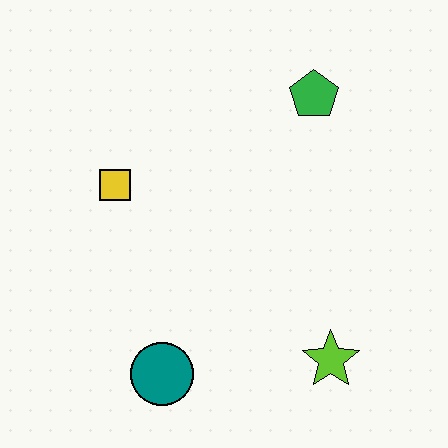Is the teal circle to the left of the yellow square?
No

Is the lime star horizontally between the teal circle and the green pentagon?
No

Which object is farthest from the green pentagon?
The teal circle is farthest from the green pentagon.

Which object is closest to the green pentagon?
The yellow square is closest to the green pentagon.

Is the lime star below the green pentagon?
Yes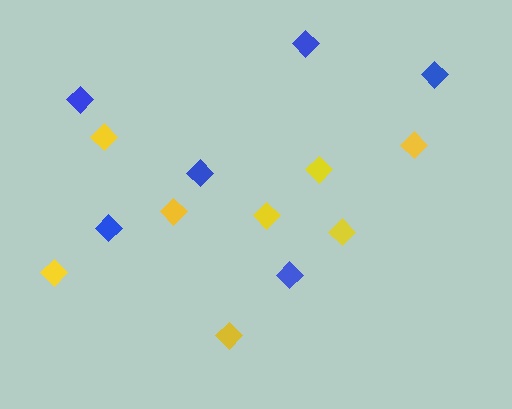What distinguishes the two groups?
There are 2 groups: one group of blue diamonds (6) and one group of yellow diamonds (8).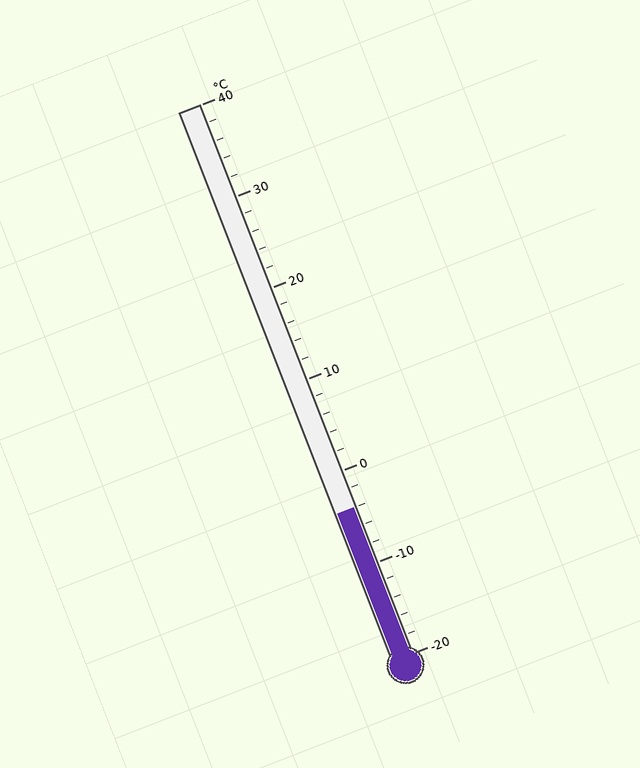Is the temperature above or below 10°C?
The temperature is below 10°C.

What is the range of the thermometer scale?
The thermometer scale ranges from -20°C to 40°C.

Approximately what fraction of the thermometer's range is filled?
The thermometer is filled to approximately 25% of its range.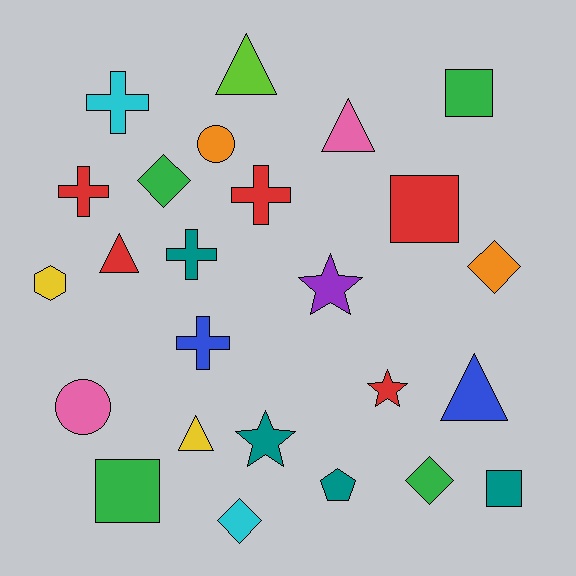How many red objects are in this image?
There are 5 red objects.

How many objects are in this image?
There are 25 objects.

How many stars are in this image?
There are 3 stars.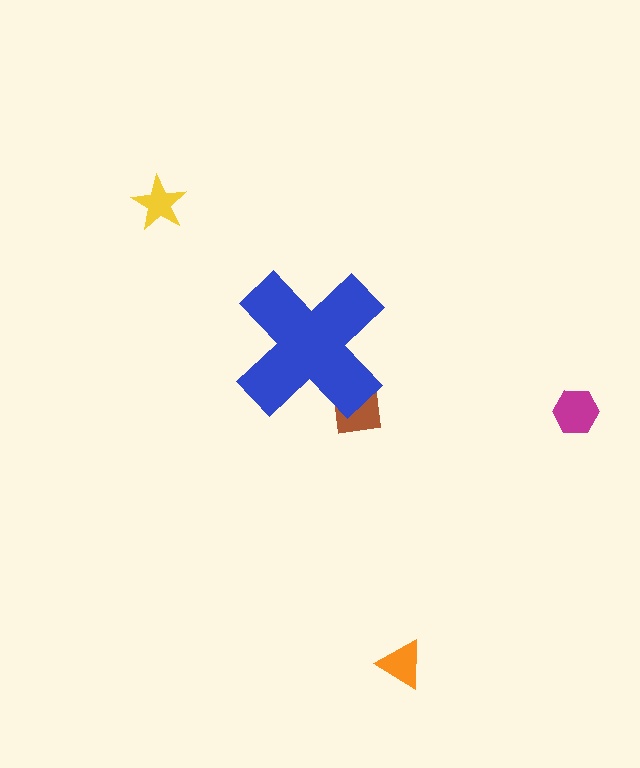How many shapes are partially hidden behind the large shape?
1 shape is partially hidden.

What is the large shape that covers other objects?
A blue cross.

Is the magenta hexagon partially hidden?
No, the magenta hexagon is fully visible.